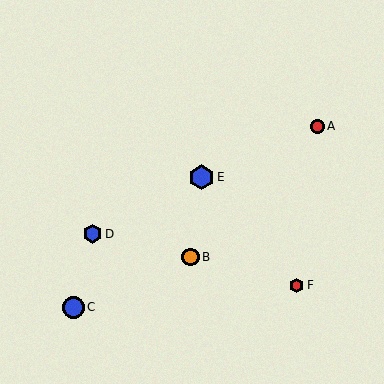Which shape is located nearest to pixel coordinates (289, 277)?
The red hexagon (labeled F) at (297, 285) is nearest to that location.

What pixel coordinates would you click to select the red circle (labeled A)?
Click at (317, 126) to select the red circle A.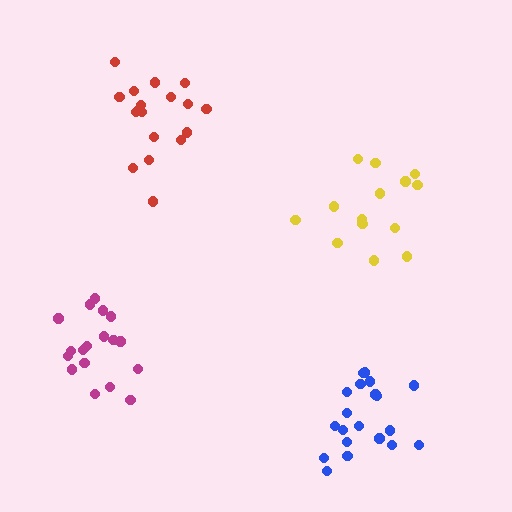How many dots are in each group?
Group 1: 14 dots, Group 2: 18 dots, Group 3: 20 dots, Group 4: 18 dots (70 total).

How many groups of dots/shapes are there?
There are 4 groups.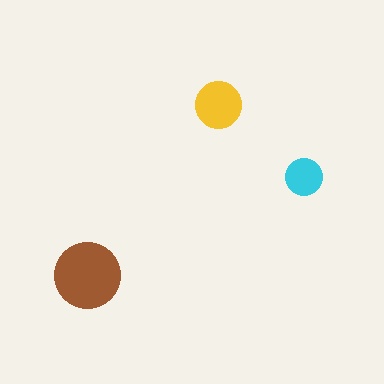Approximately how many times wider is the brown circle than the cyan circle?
About 2 times wider.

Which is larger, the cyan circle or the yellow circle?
The yellow one.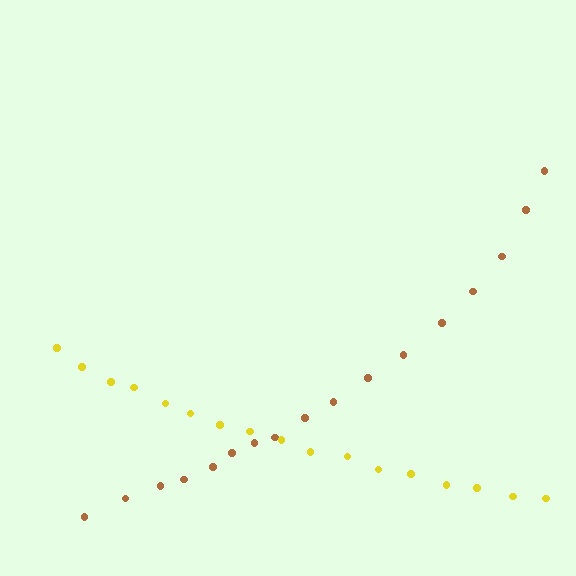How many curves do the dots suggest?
There are 2 distinct paths.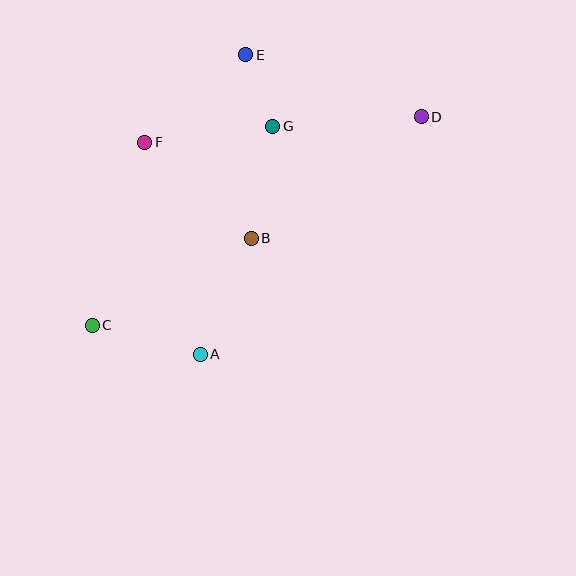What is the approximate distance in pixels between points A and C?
The distance between A and C is approximately 112 pixels.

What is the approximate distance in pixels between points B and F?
The distance between B and F is approximately 144 pixels.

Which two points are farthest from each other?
Points C and D are farthest from each other.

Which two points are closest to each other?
Points E and G are closest to each other.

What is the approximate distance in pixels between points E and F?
The distance between E and F is approximately 134 pixels.